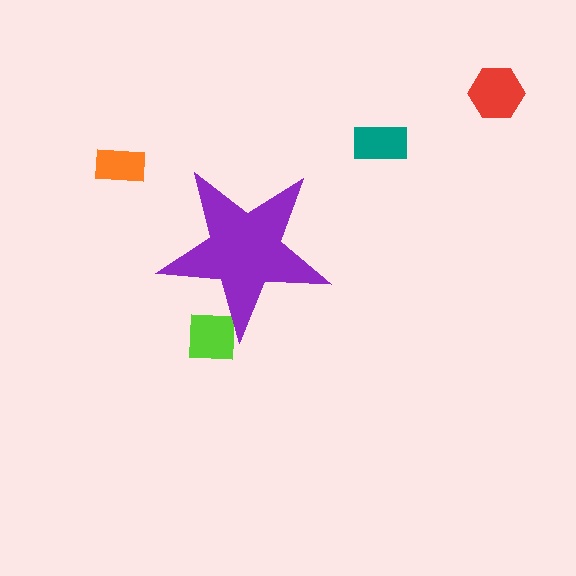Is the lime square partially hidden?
Yes, the lime square is partially hidden behind the purple star.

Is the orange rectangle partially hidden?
No, the orange rectangle is fully visible.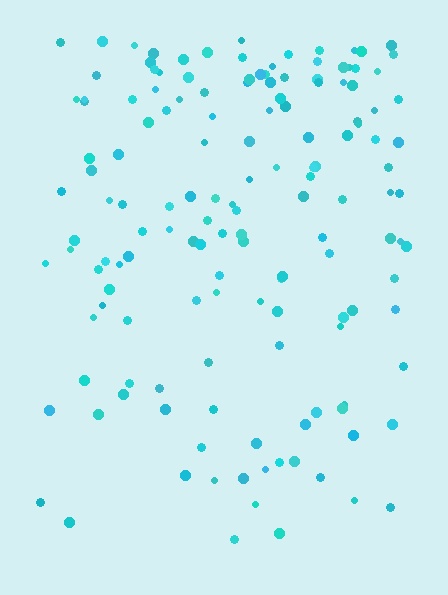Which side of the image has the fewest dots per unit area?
The bottom.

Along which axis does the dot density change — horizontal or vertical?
Vertical.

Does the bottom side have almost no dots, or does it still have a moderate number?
Still a moderate number, just noticeably fewer than the top.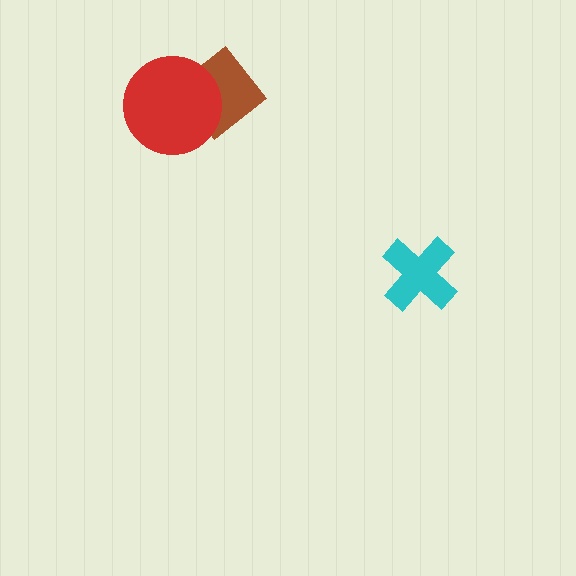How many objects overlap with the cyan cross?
0 objects overlap with the cyan cross.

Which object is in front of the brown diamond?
The red circle is in front of the brown diamond.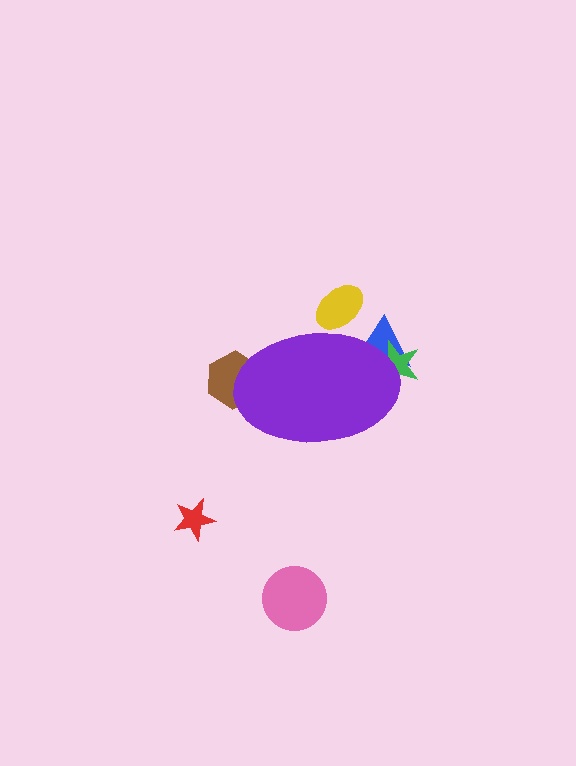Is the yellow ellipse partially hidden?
Yes, the yellow ellipse is partially hidden behind the purple ellipse.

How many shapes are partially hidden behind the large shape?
4 shapes are partially hidden.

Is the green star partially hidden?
Yes, the green star is partially hidden behind the purple ellipse.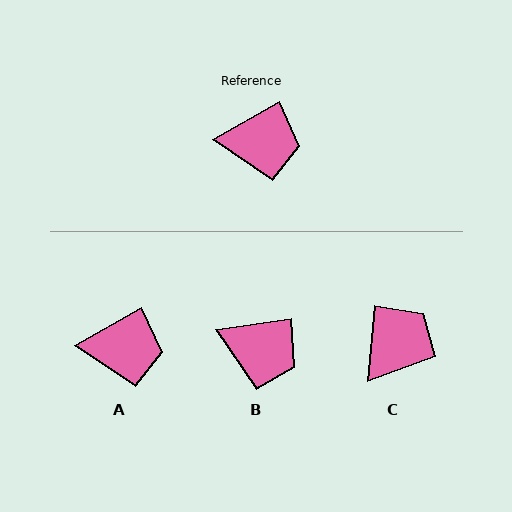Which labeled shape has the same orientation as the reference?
A.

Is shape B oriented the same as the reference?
No, it is off by about 21 degrees.